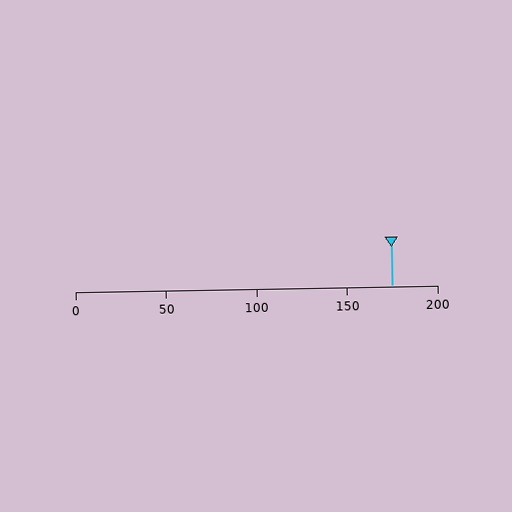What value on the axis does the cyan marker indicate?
The marker indicates approximately 175.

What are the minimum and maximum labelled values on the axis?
The axis runs from 0 to 200.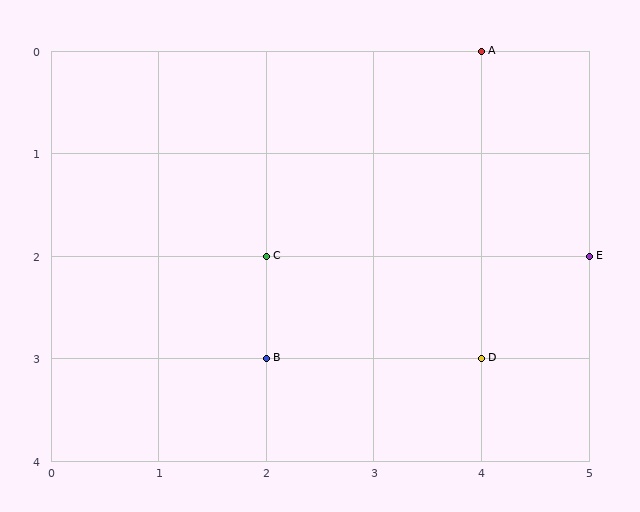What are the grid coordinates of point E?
Point E is at grid coordinates (5, 2).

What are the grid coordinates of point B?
Point B is at grid coordinates (2, 3).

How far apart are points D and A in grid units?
Points D and A are 3 rows apart.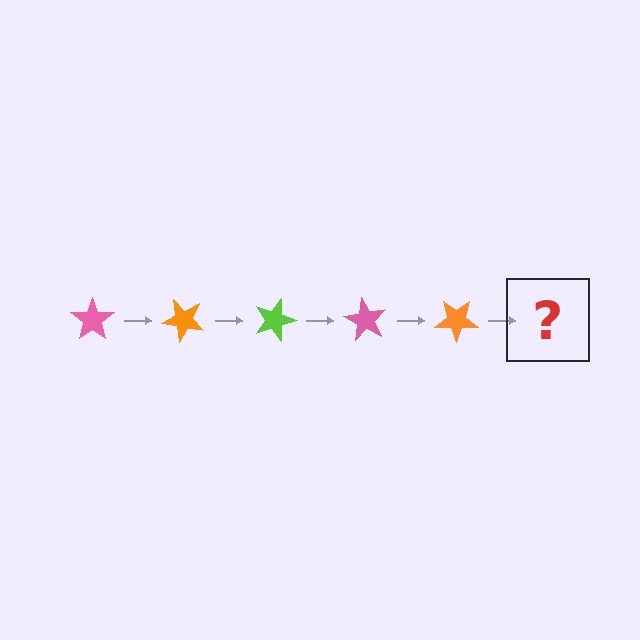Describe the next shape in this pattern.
It should be a lime star, rotated 225 degrees from the start.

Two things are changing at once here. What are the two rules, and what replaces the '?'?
The two rules are that it rotates 45 degrees each step and the color cycles through pink, orange, and lime. The '?' should be a lime star, rotated 225 degrees from the start.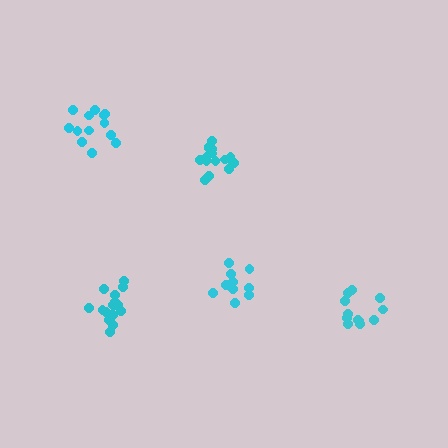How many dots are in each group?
Group 1: 13 dots, Group 2: 16 dots, Group 3: 10 dots, Group 4: 16 dots, Group 5: 12 dots (67 total).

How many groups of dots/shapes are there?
There are 5 groups.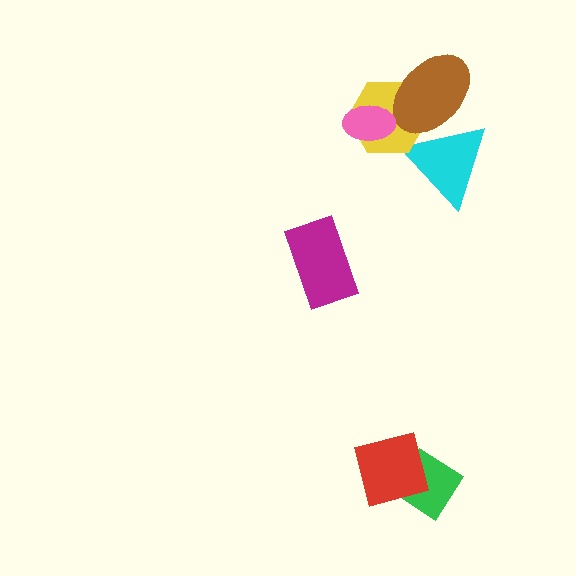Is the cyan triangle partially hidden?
Yes, it is partially covered by another shape.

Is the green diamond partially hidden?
Yes, it is partially covered by another shape.